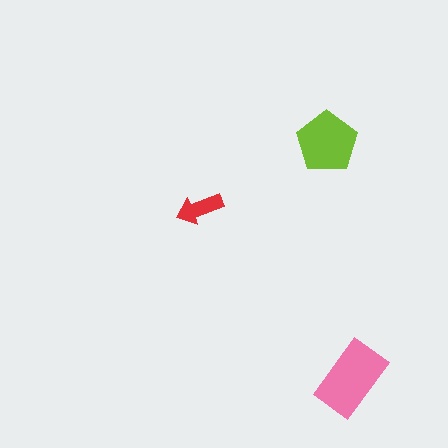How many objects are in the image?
There are 3 objects in the image.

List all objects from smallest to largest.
The red arrow, the lime pentagon, the pink rectangle.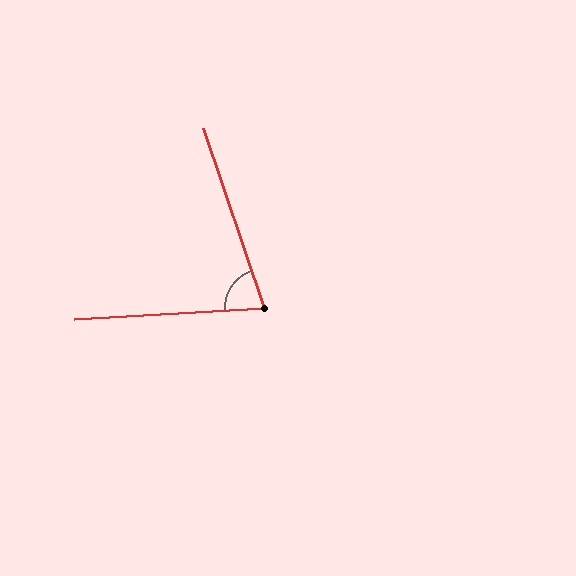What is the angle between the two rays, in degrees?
Approximately 75 degrees.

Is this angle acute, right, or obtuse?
It is acute.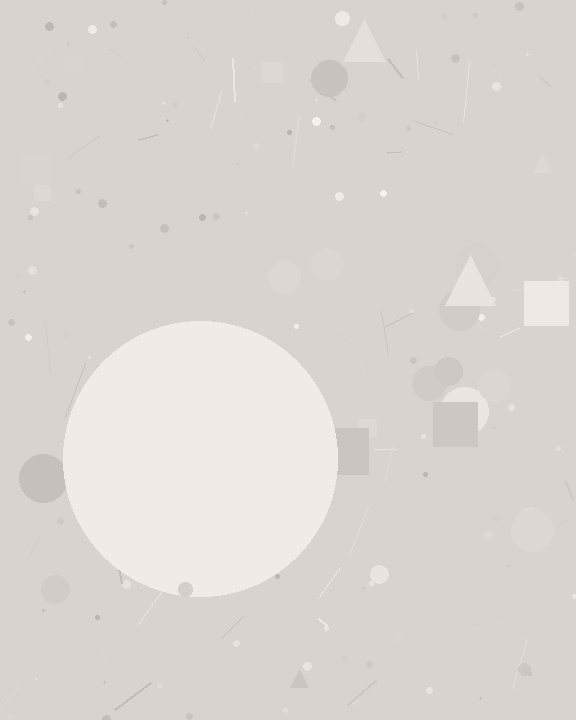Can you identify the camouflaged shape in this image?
The camouflaged shape is a circle.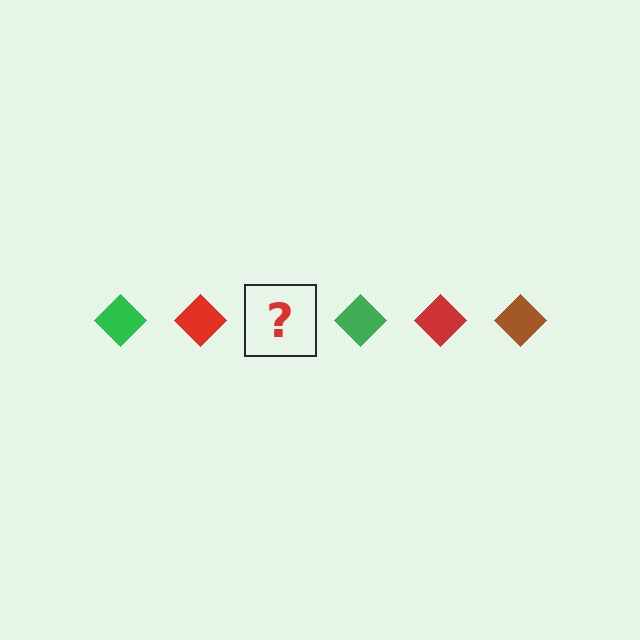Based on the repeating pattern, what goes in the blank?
The blank should be a brown diamond.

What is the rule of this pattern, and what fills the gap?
The rule is that the pattern cycles through green, red, brown diamonds. The gap should be filled with a brown diamond.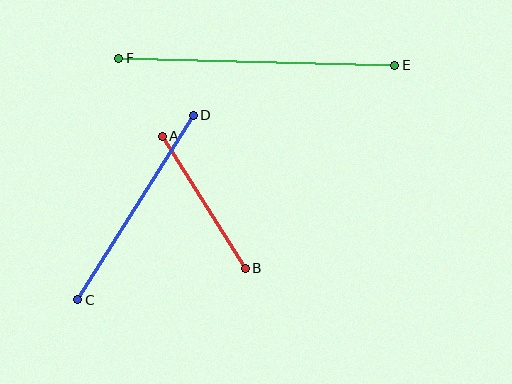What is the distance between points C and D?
The distance is approximately 218 pixels.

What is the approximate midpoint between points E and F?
The midpoint is at approximately (257, 62) pixels.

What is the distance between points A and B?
The distance is approximately 156 pixels.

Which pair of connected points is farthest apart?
Points E and F are farthest apart.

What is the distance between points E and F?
The distance is approximately 276 pixels.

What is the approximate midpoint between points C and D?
The midpoint is at approximately (135, 207) pixels.